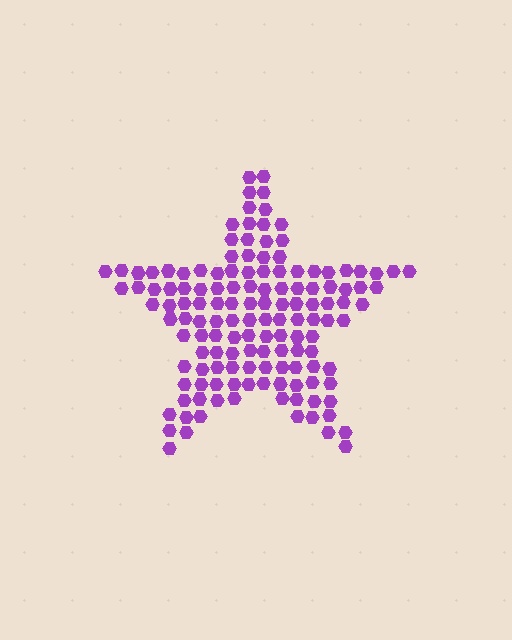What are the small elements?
The small elements are hexagons.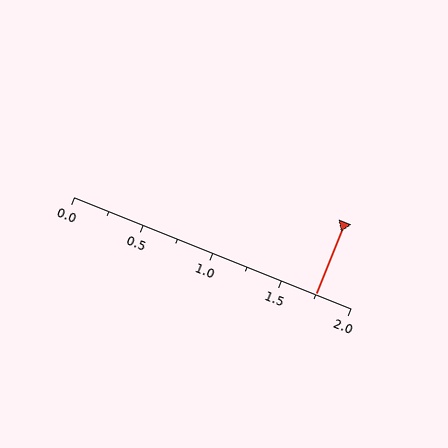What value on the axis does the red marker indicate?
The marker indicates approximately 1.75.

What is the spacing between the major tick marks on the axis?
The major ticks are spaced 0.5 apart.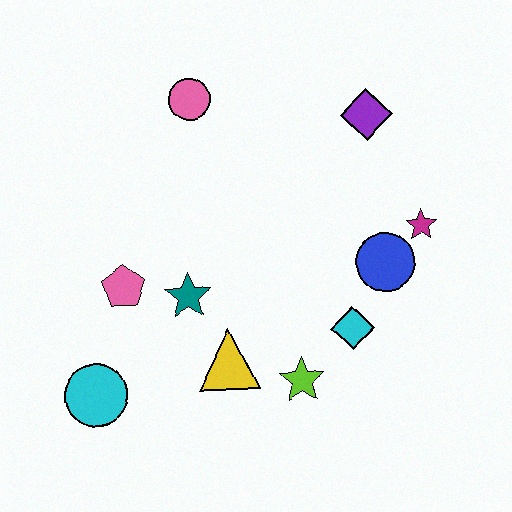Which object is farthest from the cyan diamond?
The pink circle is farthest from the cyan diamond.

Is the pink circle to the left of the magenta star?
Yes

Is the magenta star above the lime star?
Yes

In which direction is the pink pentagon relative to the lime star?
The pink pentagon is to the left of the lime star.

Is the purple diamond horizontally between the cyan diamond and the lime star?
No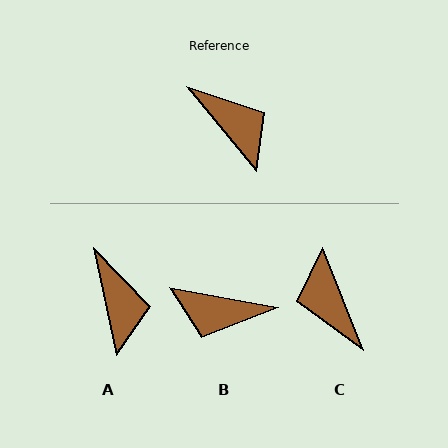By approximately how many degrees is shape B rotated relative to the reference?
Approximately 140 degrees clockwise.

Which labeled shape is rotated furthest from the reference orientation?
C, about 162 degrees away.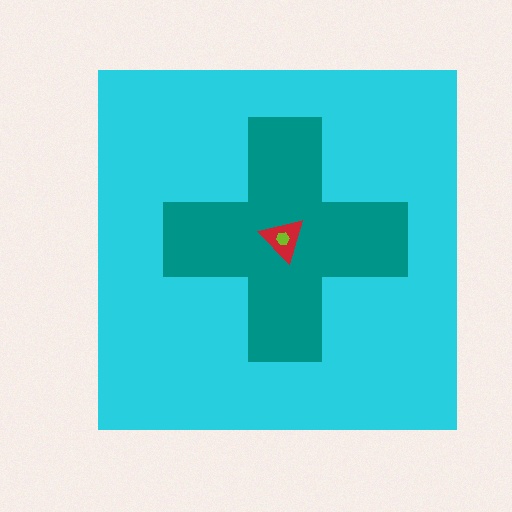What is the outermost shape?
The cyan square.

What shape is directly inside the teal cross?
The red triangle.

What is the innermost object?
The lime hexagon.